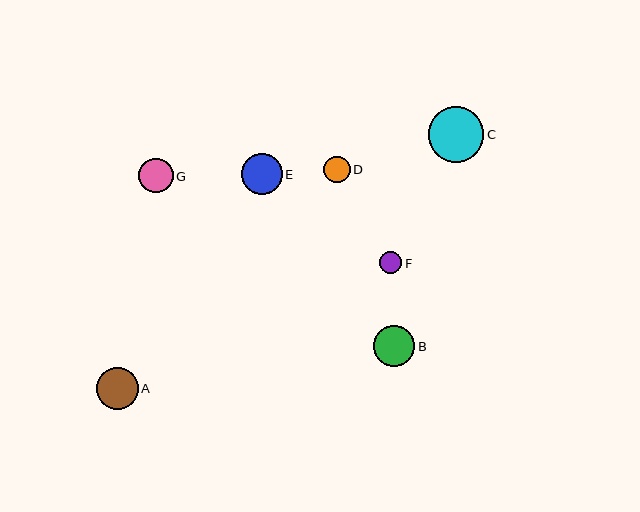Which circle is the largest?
Circle C is the largest with a size of approximately 56 pixels.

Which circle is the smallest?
Circle F is the smallest with a size of approximately 22 pixels.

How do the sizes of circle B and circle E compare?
Circle B and circle E are approximately the same size.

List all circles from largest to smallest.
From largest to smallest: C, A, B, E, G, D, F.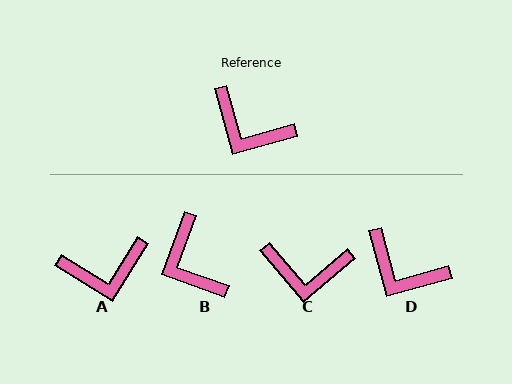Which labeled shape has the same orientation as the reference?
D.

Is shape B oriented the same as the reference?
No, it is off by about 35 degrees.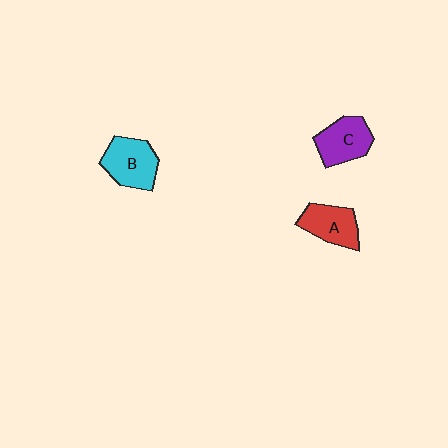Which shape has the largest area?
Shape B (cyan).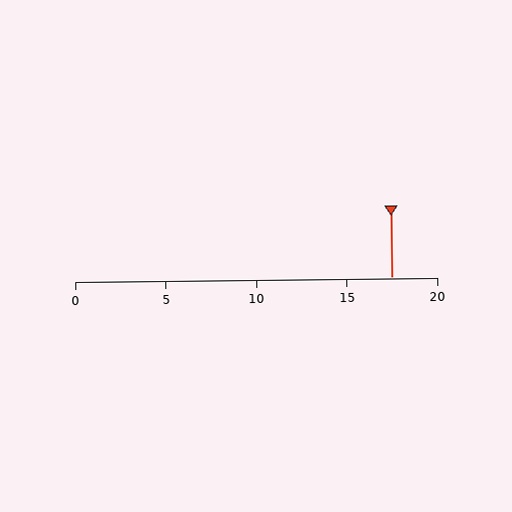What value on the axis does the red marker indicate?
The marker indicates approximately 17.5.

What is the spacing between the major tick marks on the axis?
The major ticks are spaced 5 apart.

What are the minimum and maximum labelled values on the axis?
The axis runs from 0 to 20.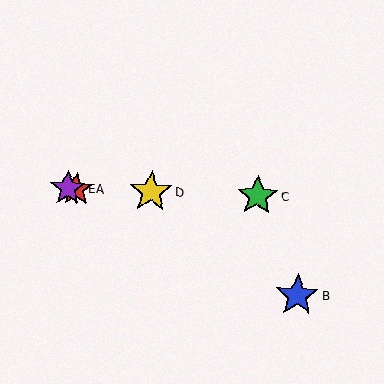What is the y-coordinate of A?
Object A is at y≈189.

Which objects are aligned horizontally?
Objects A, C, D, E are aligned horizontally.